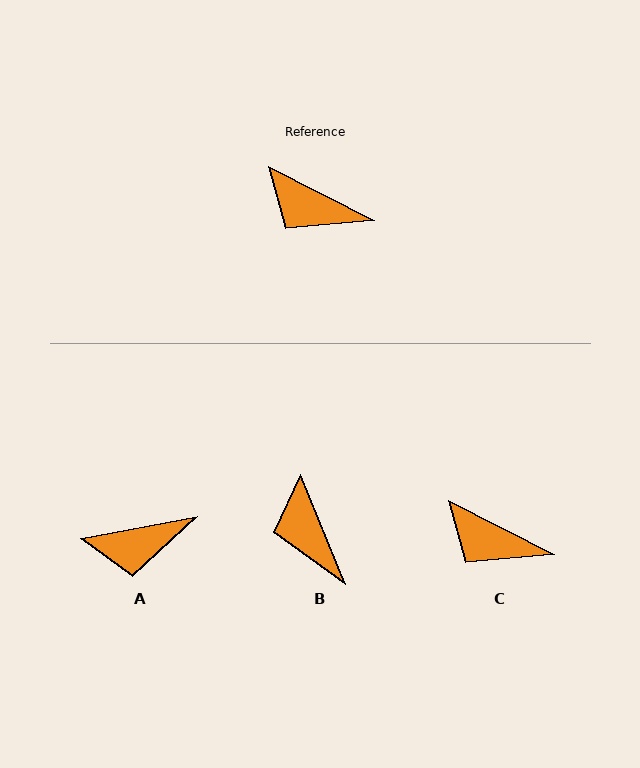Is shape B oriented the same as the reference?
No, it is off by about 41 degrees.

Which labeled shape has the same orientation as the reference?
C.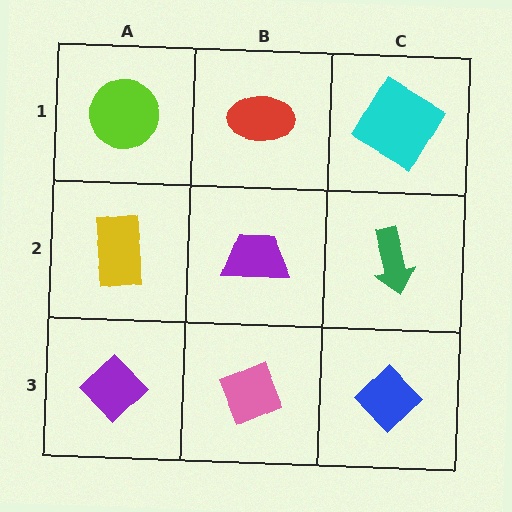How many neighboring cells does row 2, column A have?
3.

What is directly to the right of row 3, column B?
A blue diamond.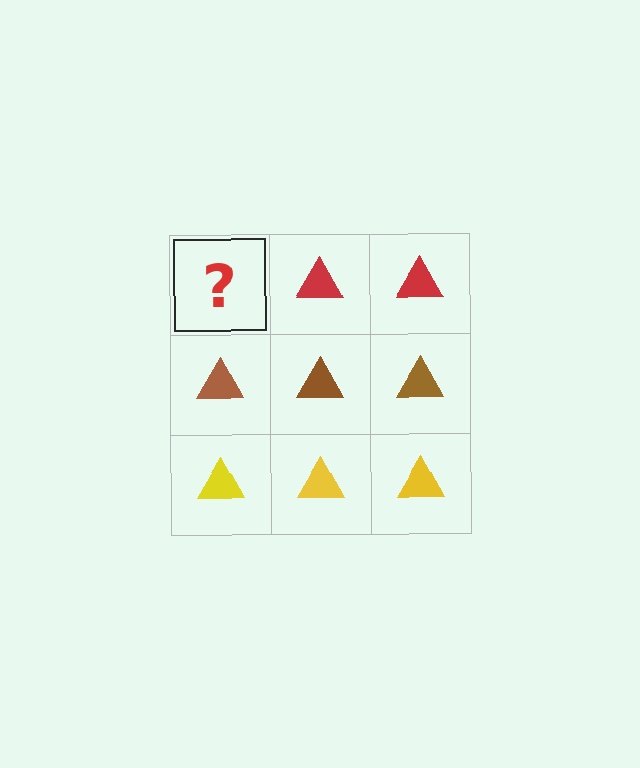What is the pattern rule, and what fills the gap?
The rule is that each row has a consistent color. The gap should be filled with a red triangle.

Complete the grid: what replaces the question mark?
The question mark should be replaced with a red triangle.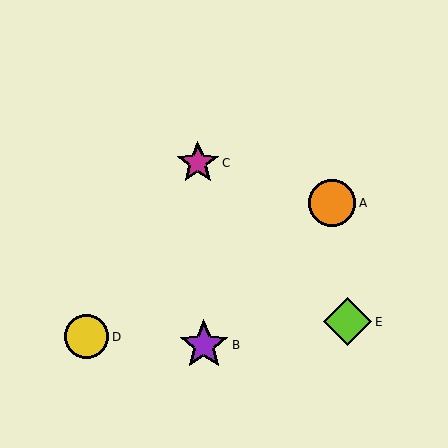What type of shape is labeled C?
Shape C is a magenta star.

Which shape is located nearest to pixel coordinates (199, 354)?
The purple star (labeled B) at (204, 345) is nearest to that location.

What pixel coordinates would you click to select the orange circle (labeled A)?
Click at (332, 203) to select the orange circle A.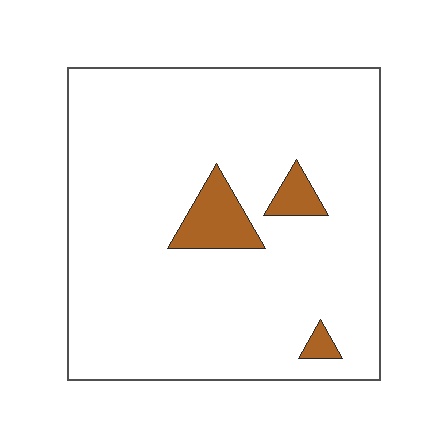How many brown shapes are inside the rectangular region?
3.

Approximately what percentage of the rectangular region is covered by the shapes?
Approximately 5%.